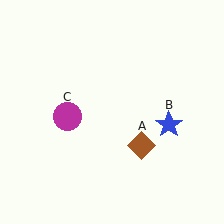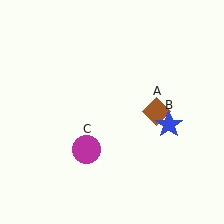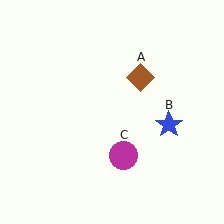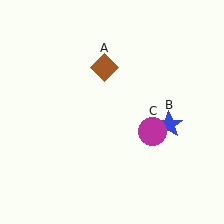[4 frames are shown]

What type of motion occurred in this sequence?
The brown diamond (object A), magenta circle (object C) rotated counterclockwise around the center of the scene.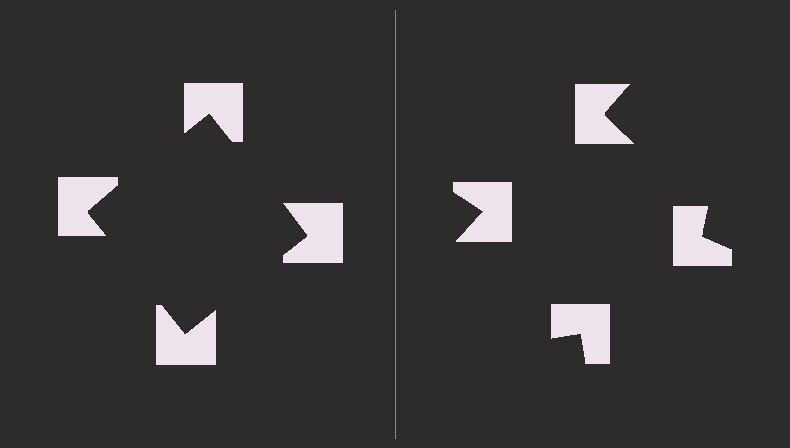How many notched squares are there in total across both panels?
8 — 4 on each side.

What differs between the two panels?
The notched squares are positioned identically on both sides; only the wedge orientations differ. On the left they align to a square; on the right they are misaligned.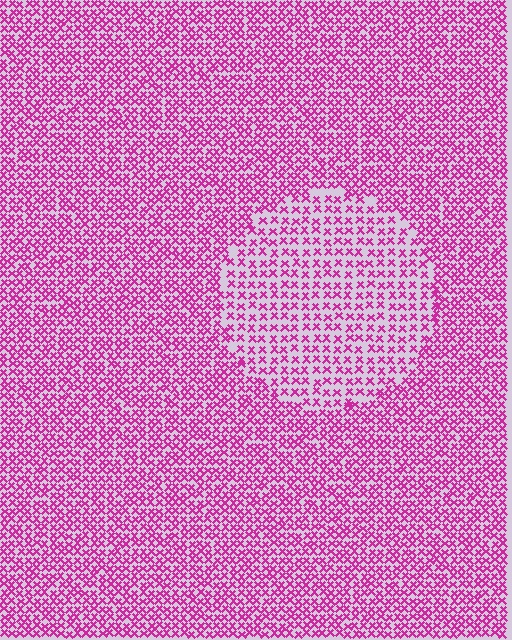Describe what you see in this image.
The image contains small magenta elements arranged at two different densities. A circle-shaped region is visible where the elements are less densely packed than the surrounding area.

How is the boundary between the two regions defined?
The boundary is defined by a change in element density (approximately 1.7x ratio). All elements are the same color, size, and shape.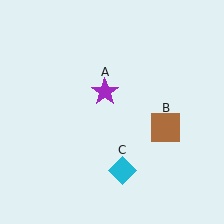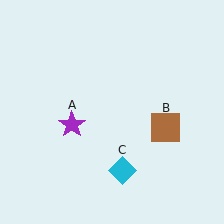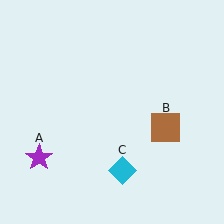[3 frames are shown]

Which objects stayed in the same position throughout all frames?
Brown square (object B) and cyan diamond (object C) remained stationary.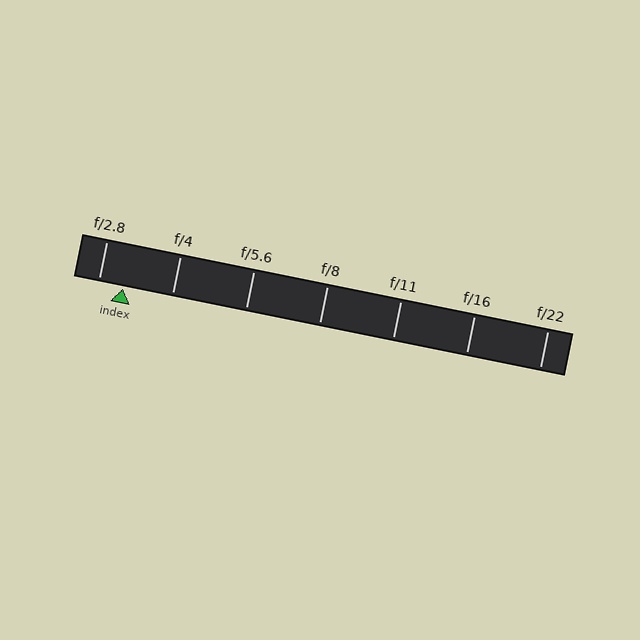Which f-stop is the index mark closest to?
The index mark is closest to f/2.8.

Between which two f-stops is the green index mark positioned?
The index mark is between f/2.8 and f/4.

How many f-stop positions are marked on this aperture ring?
There are 7 f-stop positions marked.